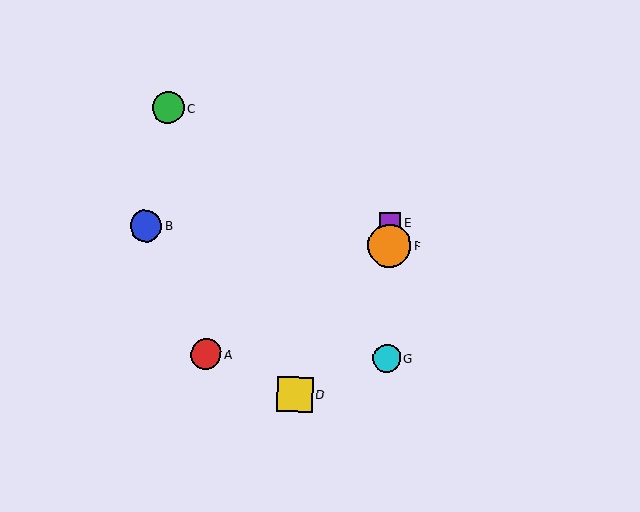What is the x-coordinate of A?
Object A is at x≈206.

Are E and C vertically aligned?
No, E is at x≈390 and C is at x≈168.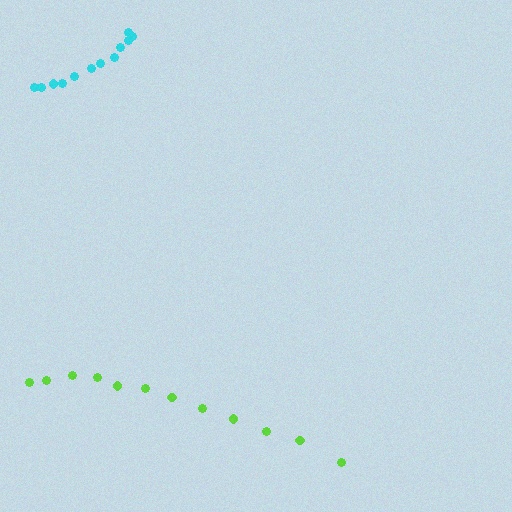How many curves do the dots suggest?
There are 2 distinct paths.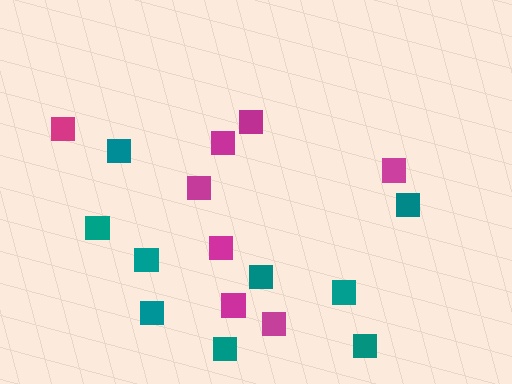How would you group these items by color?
There are 2 groups: one group of magenta squares (8) and one group of teal squares (9).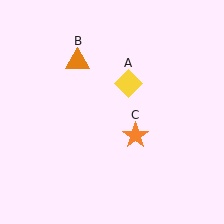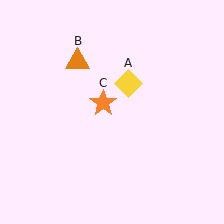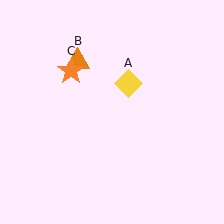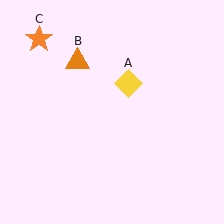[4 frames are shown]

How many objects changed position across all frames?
1 object changed position: orange star (object C).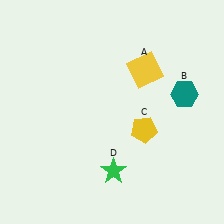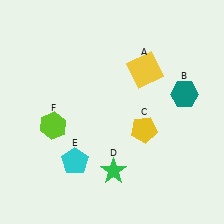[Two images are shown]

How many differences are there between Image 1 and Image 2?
There are 2 differences between the two images.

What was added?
A cyan pentagon (E), a lime hexagon (F) were added in Image 2.